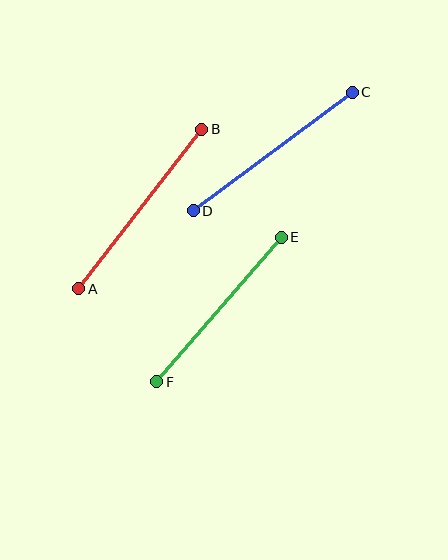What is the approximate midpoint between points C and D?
The midpoint is at approximately (273, 152) pixels.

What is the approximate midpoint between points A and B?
The midpoint is at approximately (140, 209) pixels.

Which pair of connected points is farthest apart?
Points A and B are farthest apart.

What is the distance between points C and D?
The distance is approximately 198 pixels.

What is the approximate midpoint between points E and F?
The midpoint is at approximately (219, 309) pixels.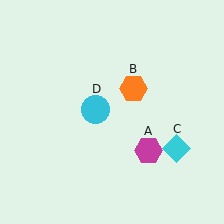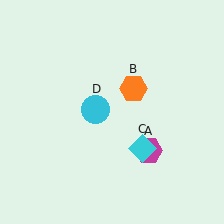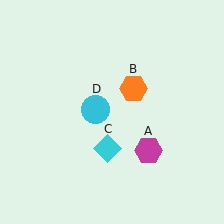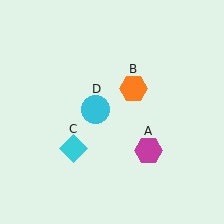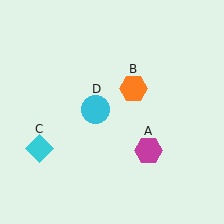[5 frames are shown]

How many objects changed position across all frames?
1 object changed position: cyan diamond (object C).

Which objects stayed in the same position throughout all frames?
Magenta hexagon (object A) and orange hexagon (object B) and cyan circle (object D) remained stationary.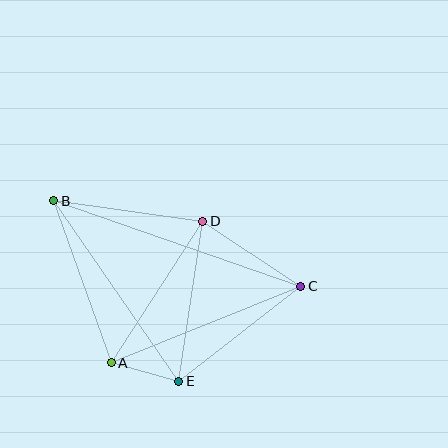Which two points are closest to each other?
Points A and E are closest to each other.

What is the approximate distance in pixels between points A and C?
The distance between A and C is approximately 205 pixels.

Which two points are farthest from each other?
Points B and C are farthest from each other.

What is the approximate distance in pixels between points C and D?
The distance between C and D is approximately 117 pixels.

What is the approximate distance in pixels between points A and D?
The distance between A and D is approximately 168 pixels.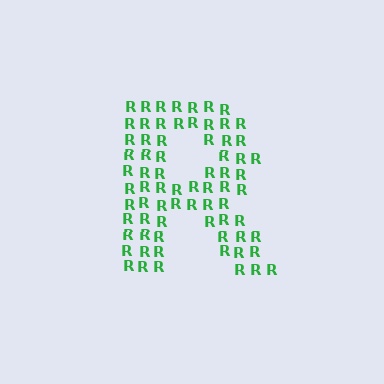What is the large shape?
The large shape is the letter R.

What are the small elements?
The small elements are letter R's.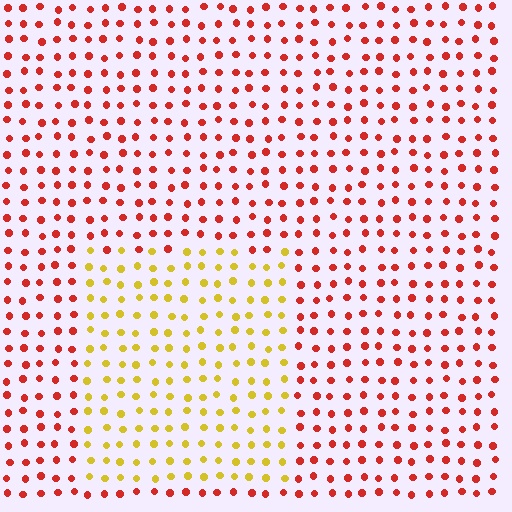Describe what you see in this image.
The image is filled with small red elements in a uniform arrangement. A rectangle-shaped region is visible where the elements are tinted to a slightly different hue, forming a subtle color boundary.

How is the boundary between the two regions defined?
The boundary is defined purely by a slight shift in hue (about 53 degrees). Spacing, size, and orientation are identical on both sides.